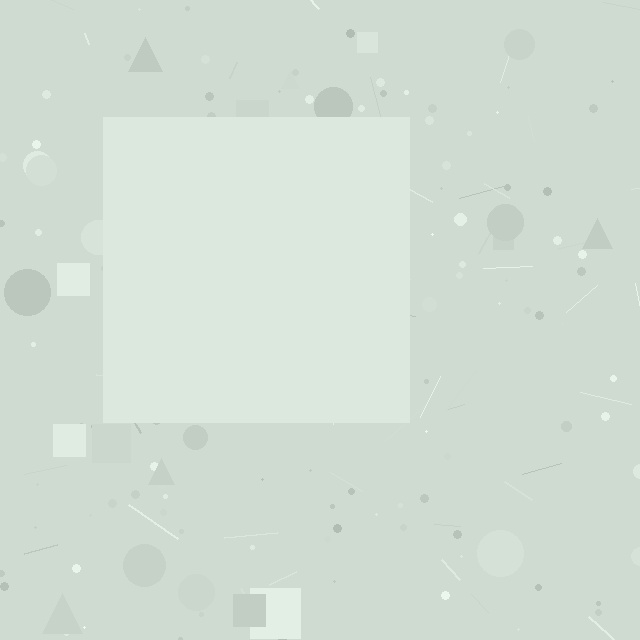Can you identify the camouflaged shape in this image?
The camouflaged shape is a square.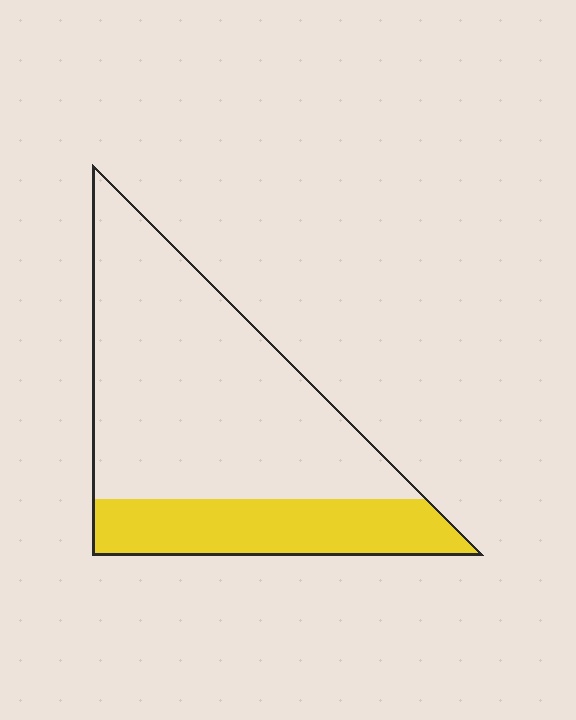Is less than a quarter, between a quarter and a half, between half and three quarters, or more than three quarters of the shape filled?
Between a quarter and a half.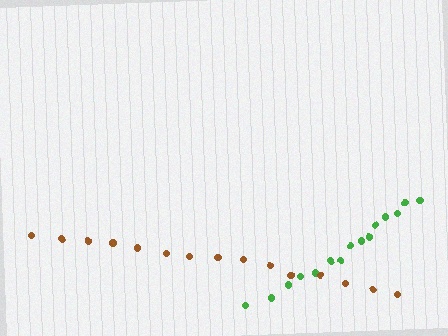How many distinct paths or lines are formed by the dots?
There are 2 distinct paths.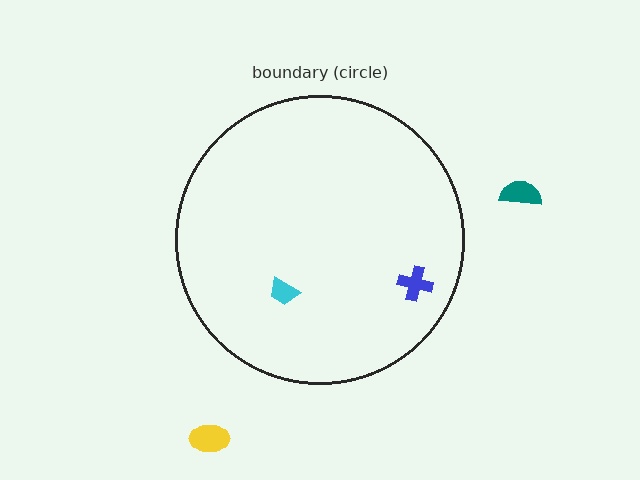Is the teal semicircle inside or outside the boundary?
Outside.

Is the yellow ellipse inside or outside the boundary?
Outside.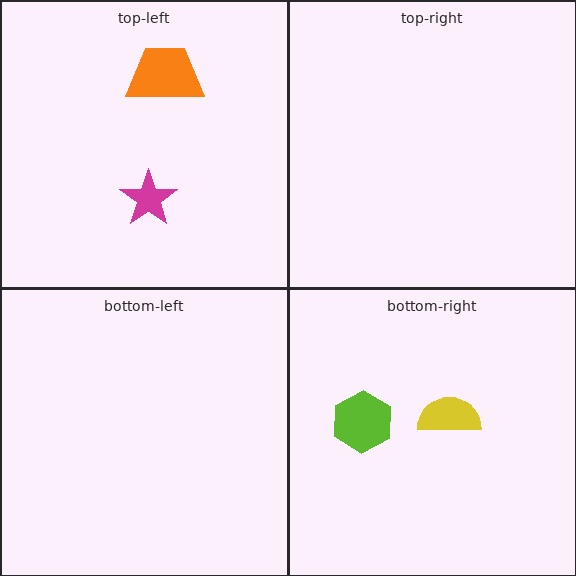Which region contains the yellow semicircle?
The bottom-right region.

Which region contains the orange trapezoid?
The top-left region.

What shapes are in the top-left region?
The magenta star, the orange trapezoid.